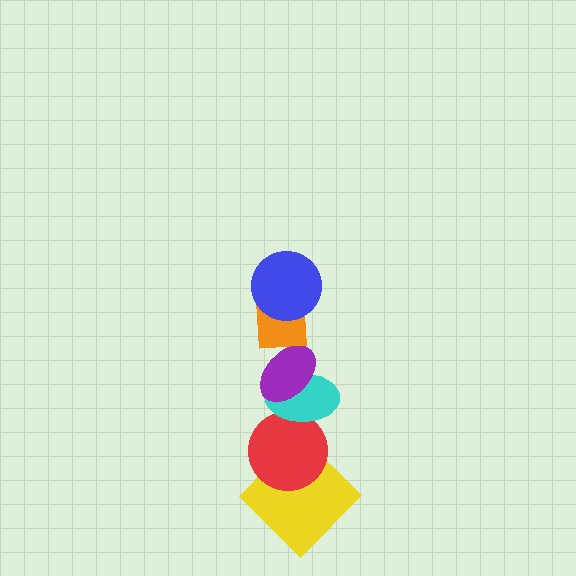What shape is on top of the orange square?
The blue circle is on top of the orange square.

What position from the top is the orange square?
The orange square is 2nd from the top.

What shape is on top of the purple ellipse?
The orange square is on top of the purple ellipse.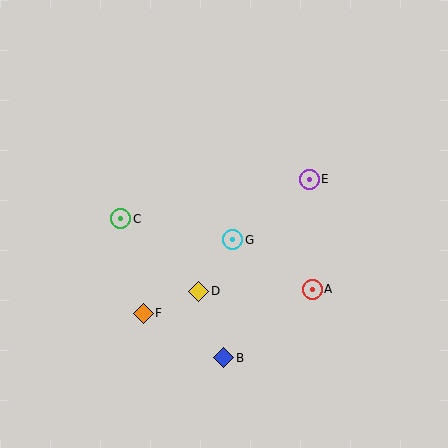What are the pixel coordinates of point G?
Point G is at (233, 240).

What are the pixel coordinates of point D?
Point D is at (198, 291).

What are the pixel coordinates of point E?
Point E is at (309, 179).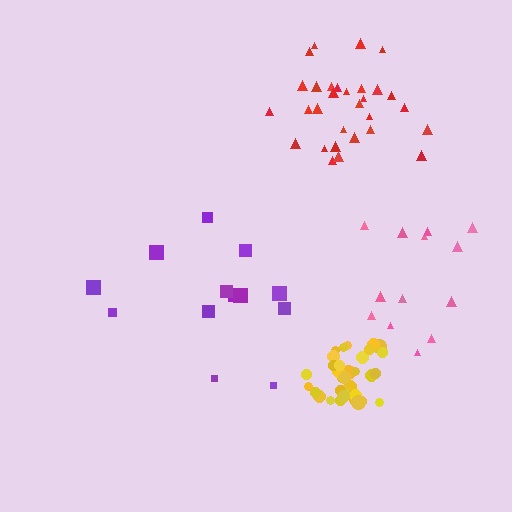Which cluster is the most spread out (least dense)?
Purple.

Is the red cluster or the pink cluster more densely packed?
Red.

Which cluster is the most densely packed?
Yellow.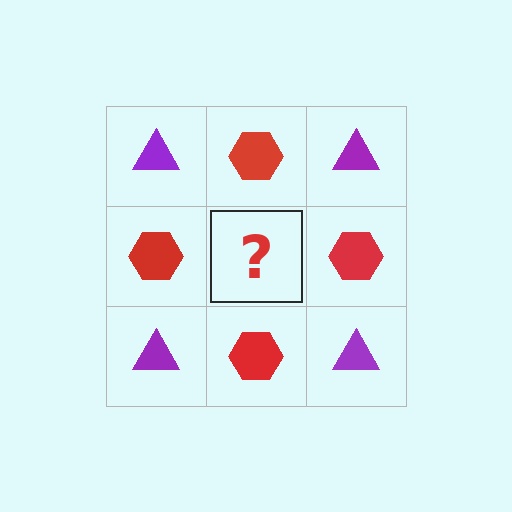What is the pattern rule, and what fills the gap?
The rule is that it alternates purple triangle and red hexagon in a checkerboard pattern. The gap should be filled with a purple triangle.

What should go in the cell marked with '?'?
The missing cell should contain a purple triangle.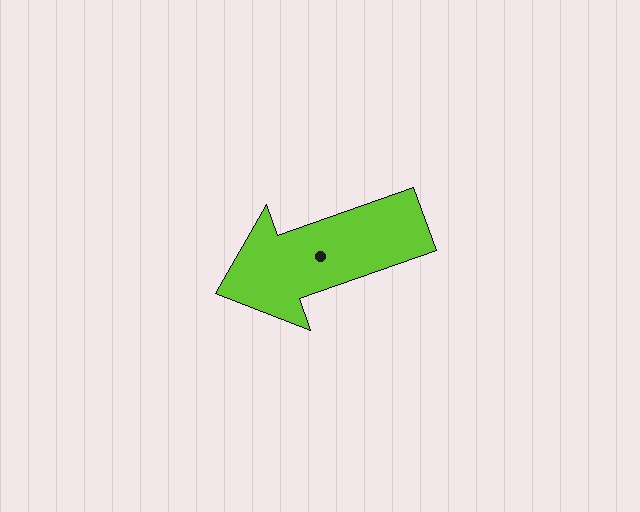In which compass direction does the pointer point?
West.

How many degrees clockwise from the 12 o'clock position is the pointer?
Approximately 251 degrees.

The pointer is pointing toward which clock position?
Roughly 8 o'clock.